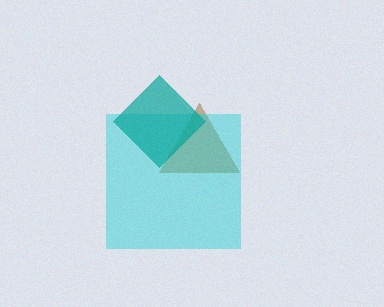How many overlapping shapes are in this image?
There are 3 overlapping shapes in the image.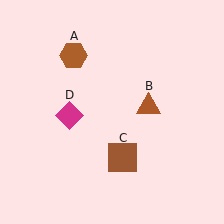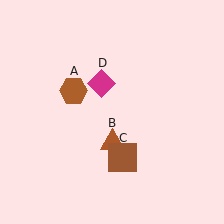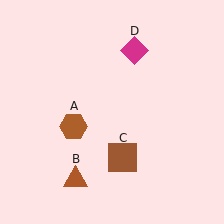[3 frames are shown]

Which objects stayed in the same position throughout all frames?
Brown square (object C) remained stationary.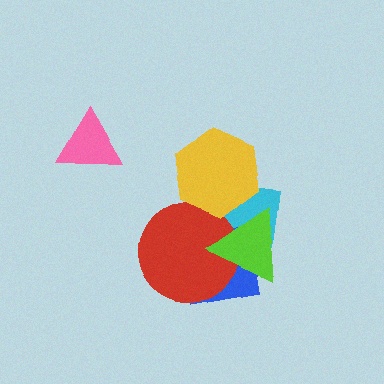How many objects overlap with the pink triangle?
0 objects overlap with the pink triangle.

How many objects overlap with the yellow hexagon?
2 objects overlap with the yellow hexagon.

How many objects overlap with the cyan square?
4 objects overlap with the cyan square.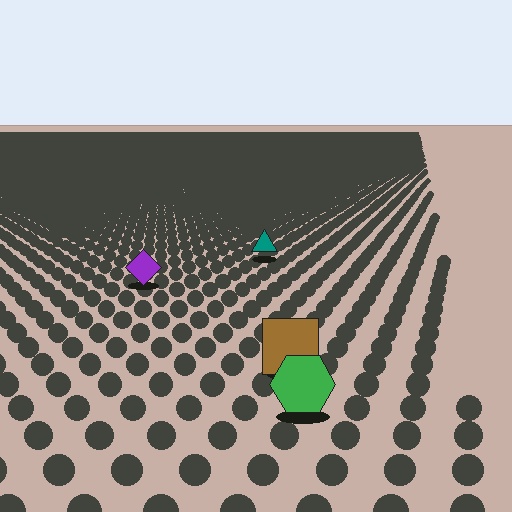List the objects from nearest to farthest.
From nearest to farthest: the green hexagon, the brown square, the purple diamond, the teal triangle.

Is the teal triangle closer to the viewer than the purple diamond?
No. The purple diamond is closer — you can tell from the texture gradient: the ground texture is coarser near it.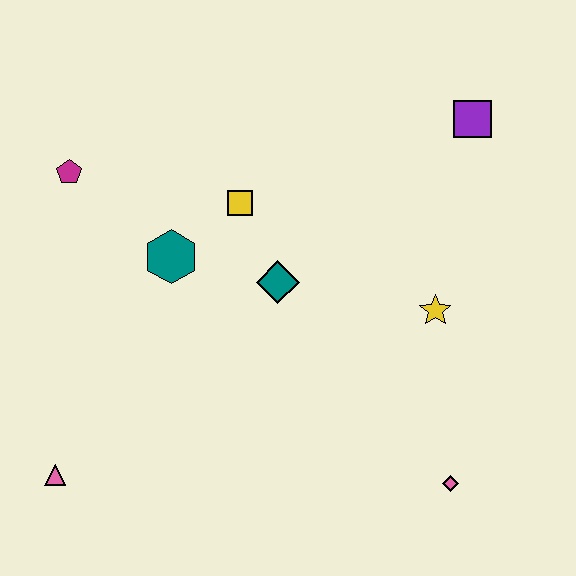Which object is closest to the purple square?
The yellow star is closest to the purple square.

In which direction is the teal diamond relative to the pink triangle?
The teal diamond is to the right of the pink triangle.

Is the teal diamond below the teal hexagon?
Yes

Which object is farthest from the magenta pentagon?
The pink diamond is farthest from the magenta pentagon.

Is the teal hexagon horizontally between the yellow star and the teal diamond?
No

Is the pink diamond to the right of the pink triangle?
Yes